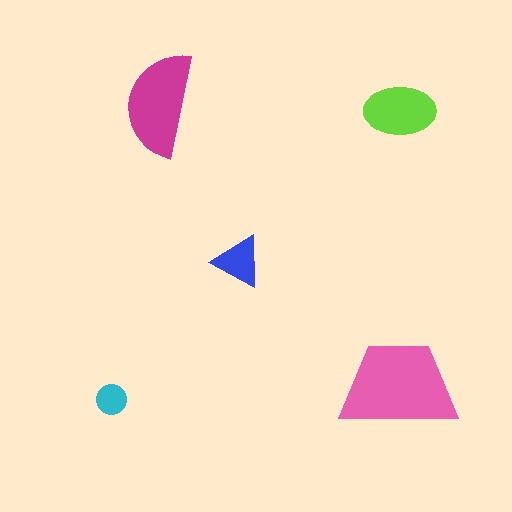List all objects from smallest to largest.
The cyan circle, the blue triangle, the lime ellipse, the magenta semicircle, the pink trapezoid.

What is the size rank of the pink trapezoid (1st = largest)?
1st.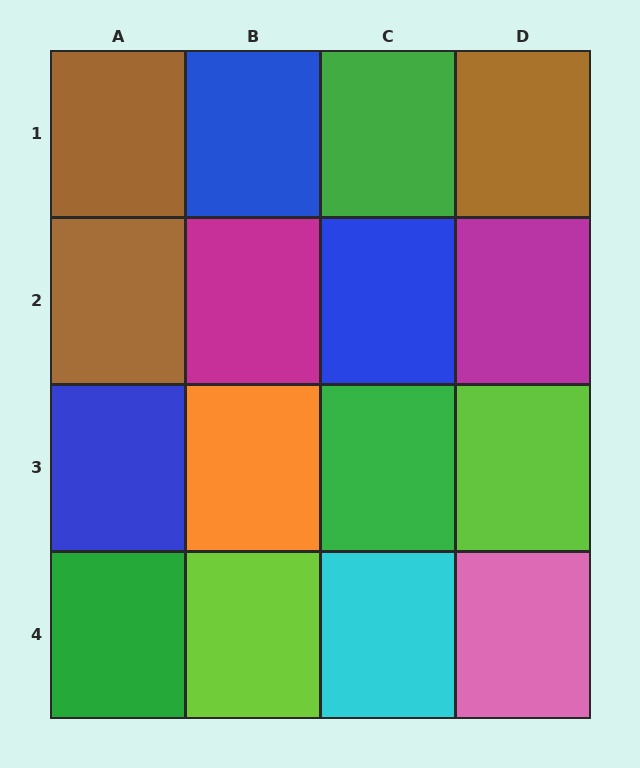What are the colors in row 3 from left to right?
Blue, orange, green, lime.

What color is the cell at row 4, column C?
Cyan.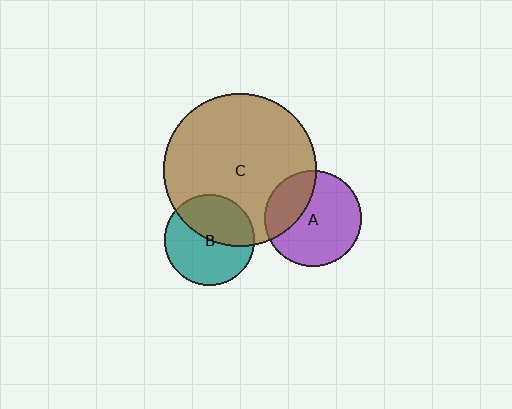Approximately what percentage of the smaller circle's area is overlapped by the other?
Approximately 45%.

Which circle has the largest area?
Circle C (brown).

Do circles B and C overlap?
Yes.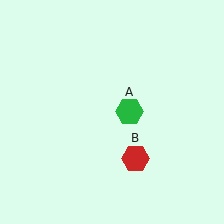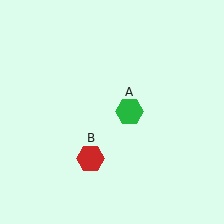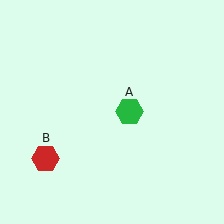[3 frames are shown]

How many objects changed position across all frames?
1 object changed position: red hexagon (object B).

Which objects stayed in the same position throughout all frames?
Green hexagon (object A) remained stationary.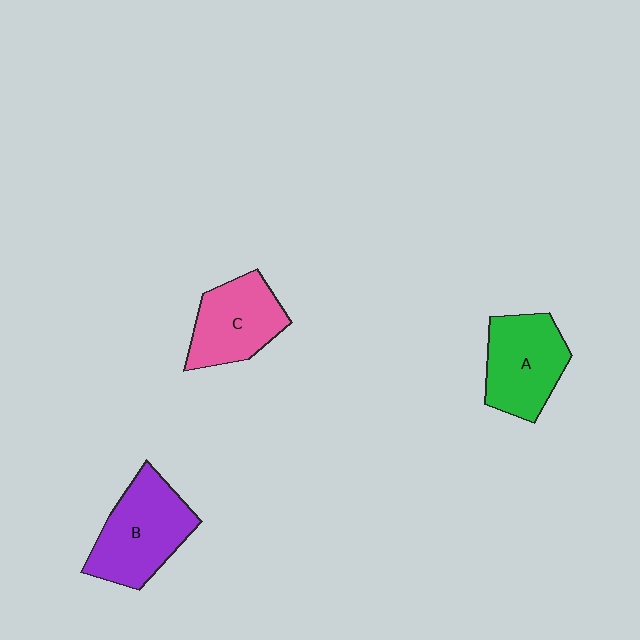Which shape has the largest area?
Shape B (purple).